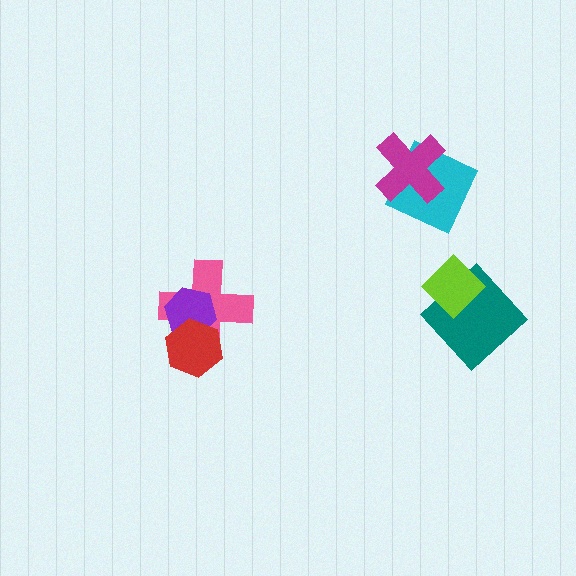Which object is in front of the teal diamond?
The lime diamond is in front of the teal diamond.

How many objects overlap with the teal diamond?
1 object overlaps with the teal diamond.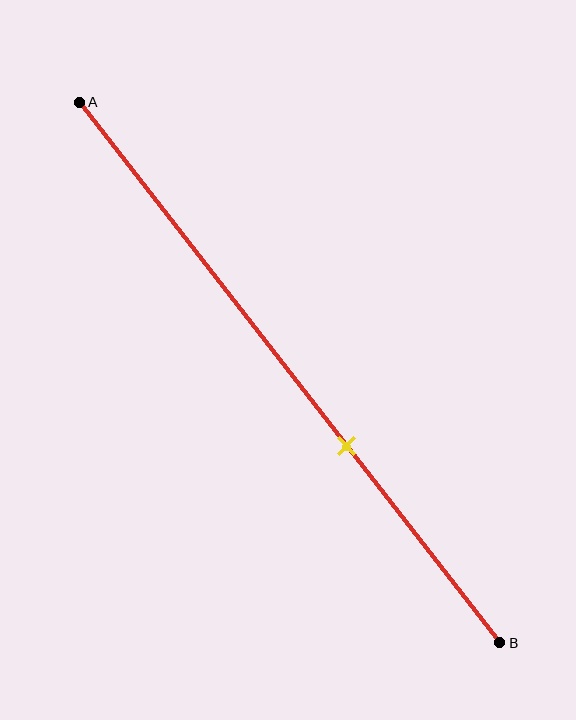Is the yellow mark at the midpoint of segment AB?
No, the mark is at about 65% from A, not at the 50% midpoint.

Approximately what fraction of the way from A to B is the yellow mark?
The yellow mark is approximately 65% of the way from A to B.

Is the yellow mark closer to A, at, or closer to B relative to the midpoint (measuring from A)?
The yellow mark is closer to point B than the midpoint of segment AB.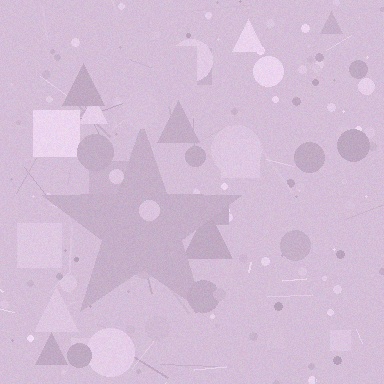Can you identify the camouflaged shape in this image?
The camouflaged shape is a star.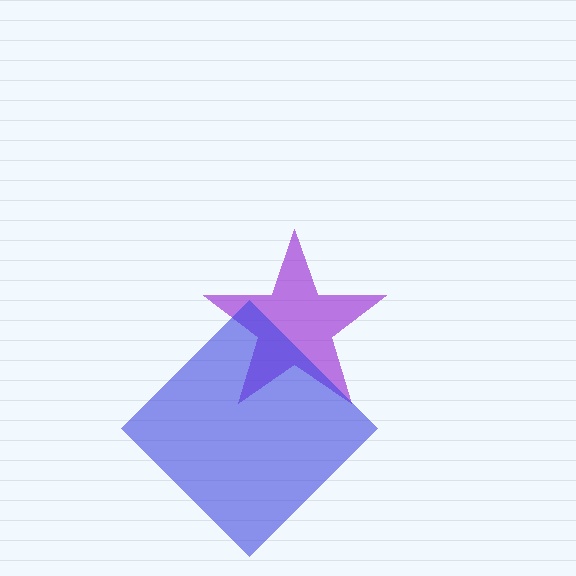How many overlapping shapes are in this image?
There are 2 overlapping shapes in the image.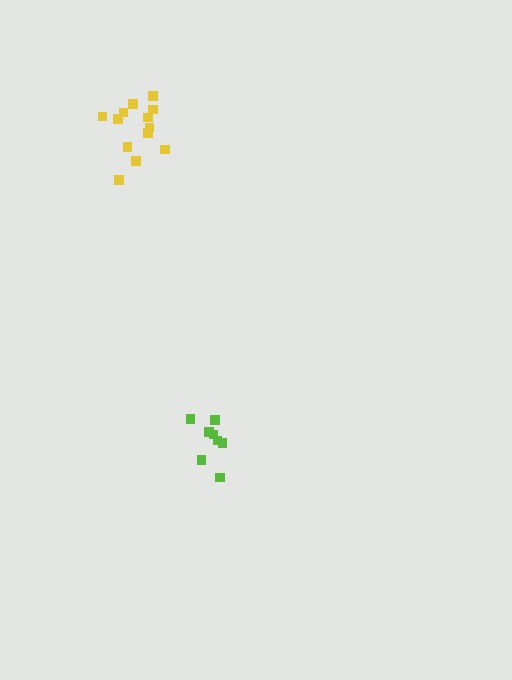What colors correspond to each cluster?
The clusters are colored: lime, yellow.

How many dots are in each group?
Group 1: 8 dots, Group 2: 13 dots (21 total).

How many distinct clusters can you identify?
There are 2 distinct clusters.